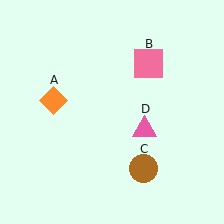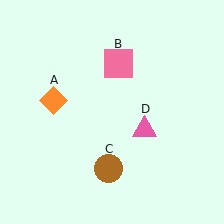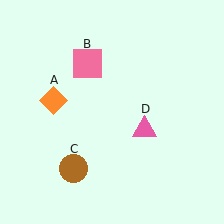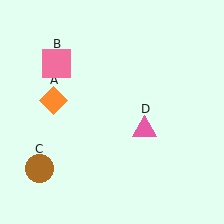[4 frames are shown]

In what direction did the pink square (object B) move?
The pink square (object B) moved left.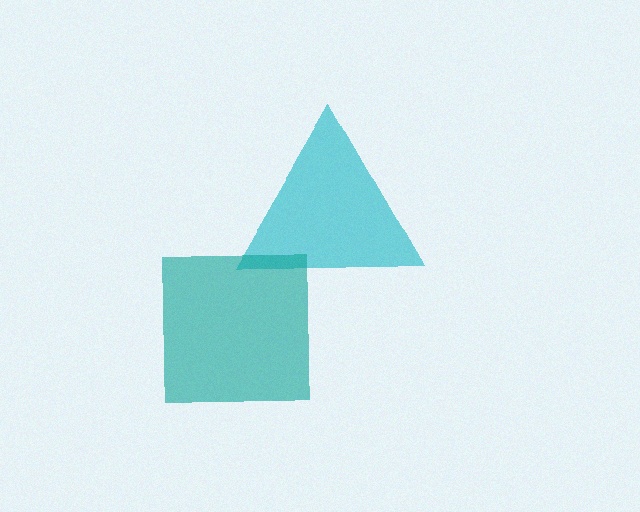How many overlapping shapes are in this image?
There are 2 overlapping shapes in the image.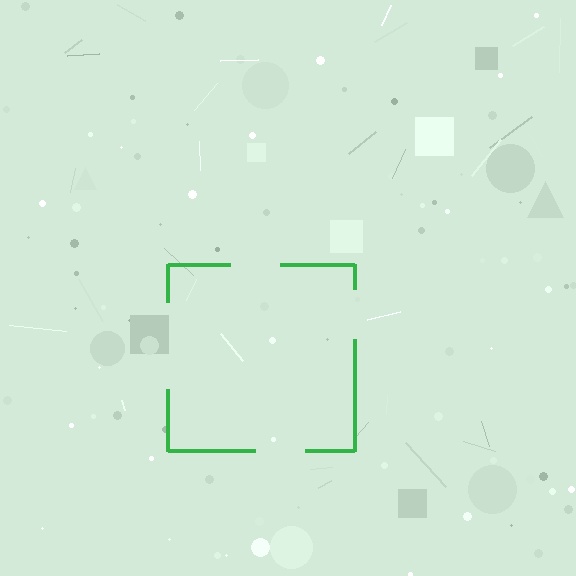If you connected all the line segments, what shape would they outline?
They would outline a square.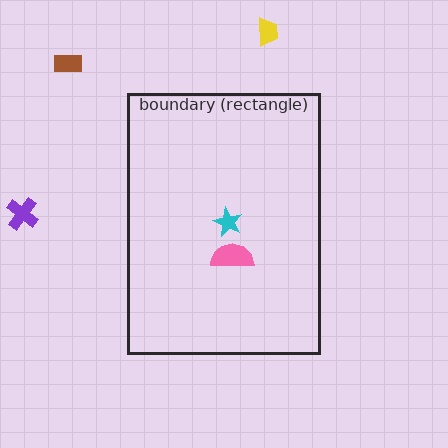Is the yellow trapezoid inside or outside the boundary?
Outside.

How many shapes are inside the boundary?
2 inside, 3 outside.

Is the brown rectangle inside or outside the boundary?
Outside.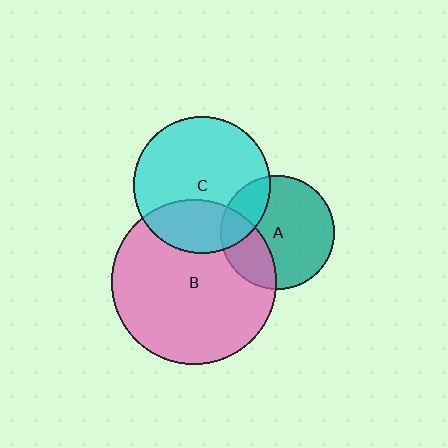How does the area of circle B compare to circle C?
Approximately 1.4 times.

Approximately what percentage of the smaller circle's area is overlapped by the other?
Approximately 30%.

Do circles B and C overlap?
Yes.